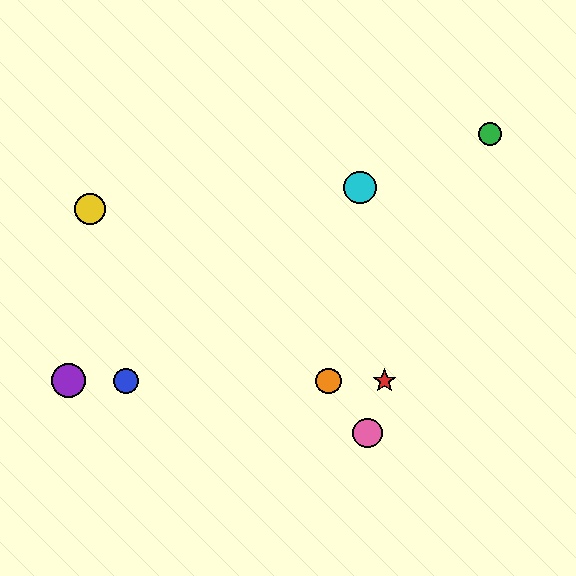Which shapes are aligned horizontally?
The red star, the blue circle, the purple circle, the orange circle are aligned horizontally.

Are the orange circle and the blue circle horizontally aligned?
Yes, both are at y≈381.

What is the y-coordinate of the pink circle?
The pink circle is at y≈433.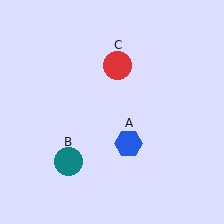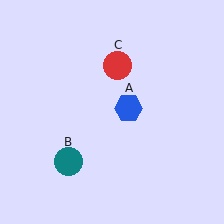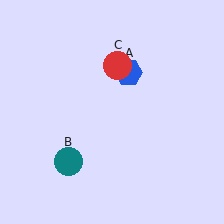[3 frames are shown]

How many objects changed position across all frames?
1 object changed position: blue hexagon (object A).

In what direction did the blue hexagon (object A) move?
The blue hexagon (object A) moved up.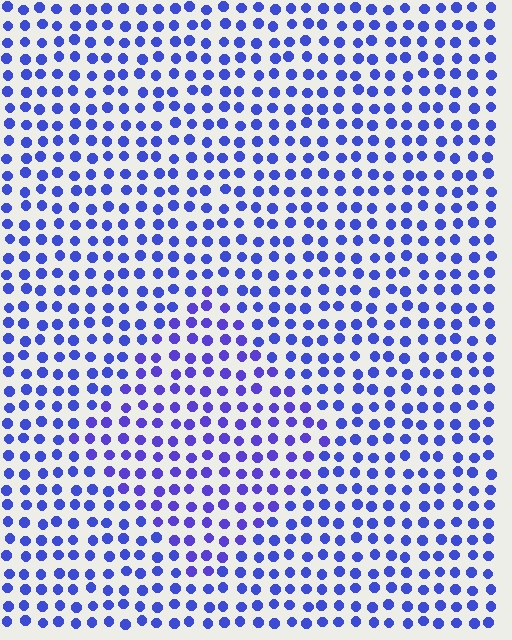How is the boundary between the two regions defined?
The boundary is defined purely by a slight shift in hue (about 17 degrees). Spacing, size, and orientation are identical on both sides.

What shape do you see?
I see a diamond.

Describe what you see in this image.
The image is filled with small blue elements in a uniform arrangement. A diamond-shaped region is visible where the elements are tinted to a slightly different hue, forming a subtle color boundary.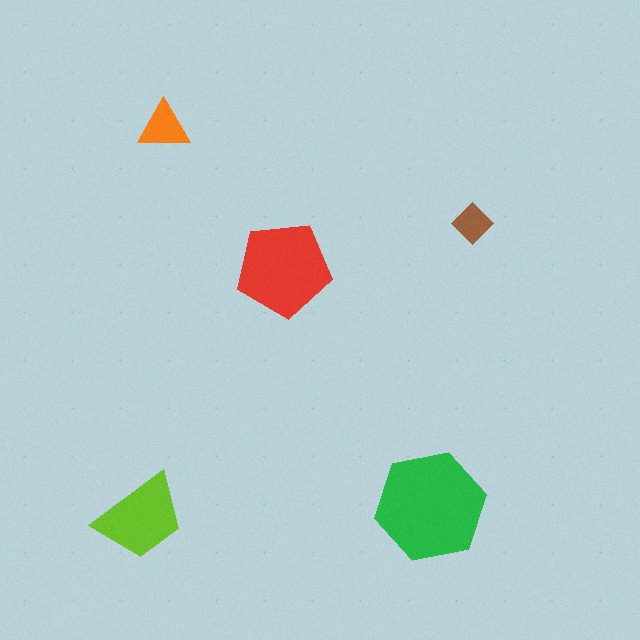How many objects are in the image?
There are 5 objects in the image.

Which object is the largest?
The green hexagon.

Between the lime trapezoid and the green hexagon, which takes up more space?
The green hexagon.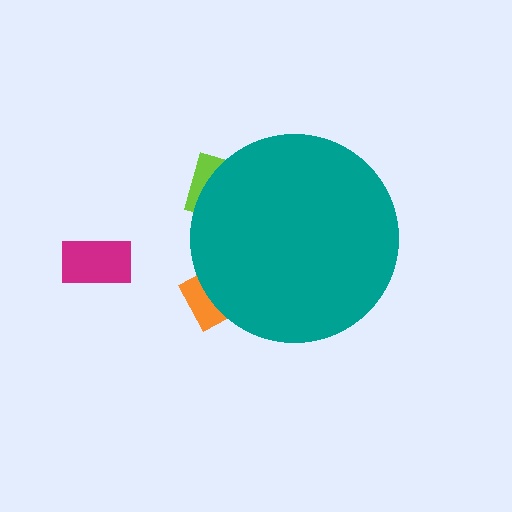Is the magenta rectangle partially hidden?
No, the magenta rectangle is fully visible.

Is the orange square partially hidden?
Yes, the orange square is partially hidden behind the teal circle.